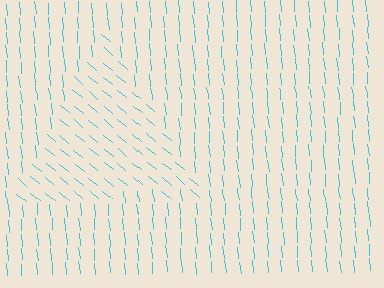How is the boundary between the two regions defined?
The boundary is defined purely by a change in line orientation (approximately 45 degrees difference). All lines are the same color and thickness.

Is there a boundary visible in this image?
Yes, there is a texture boundary formed by a change in line orientation.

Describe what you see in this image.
The image is filled with small cyan line segments. A triangle region in the image has lines oriented differently from the surrounding lines, creating a visible texture boundary.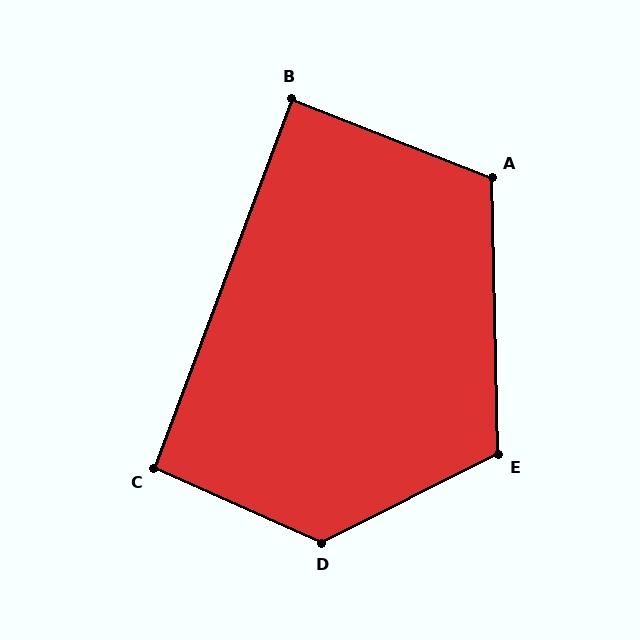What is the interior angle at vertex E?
Approximately 115 degrees (obtuse).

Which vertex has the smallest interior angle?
B, at approximately 89 degrees.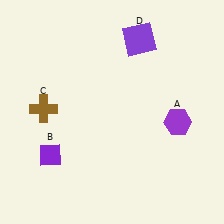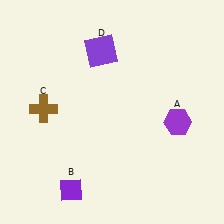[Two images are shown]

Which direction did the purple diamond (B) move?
The purple diamond (B) moved down.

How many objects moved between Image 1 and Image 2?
2 objects moved between the two images.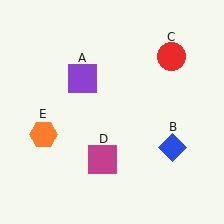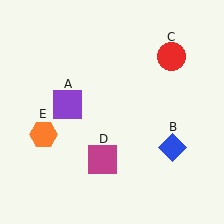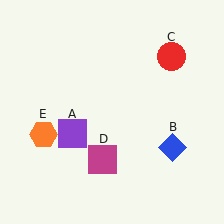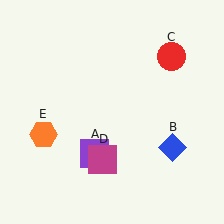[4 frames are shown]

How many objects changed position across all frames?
1 object changed position: purple square (object A).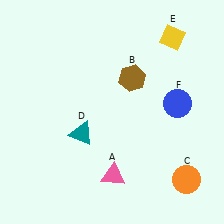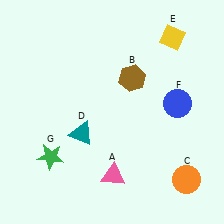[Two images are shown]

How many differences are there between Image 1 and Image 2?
There is 1 difference between the two images.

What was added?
A green star (G) was added in Image 2.